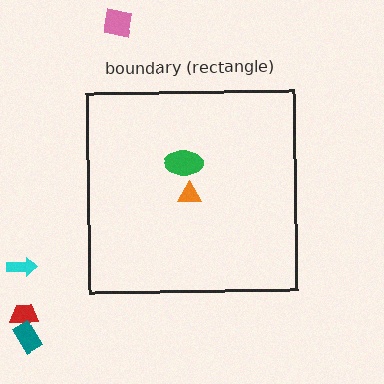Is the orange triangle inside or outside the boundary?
Inside.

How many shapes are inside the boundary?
2 inside, 4 outside.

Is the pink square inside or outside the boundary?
Outside.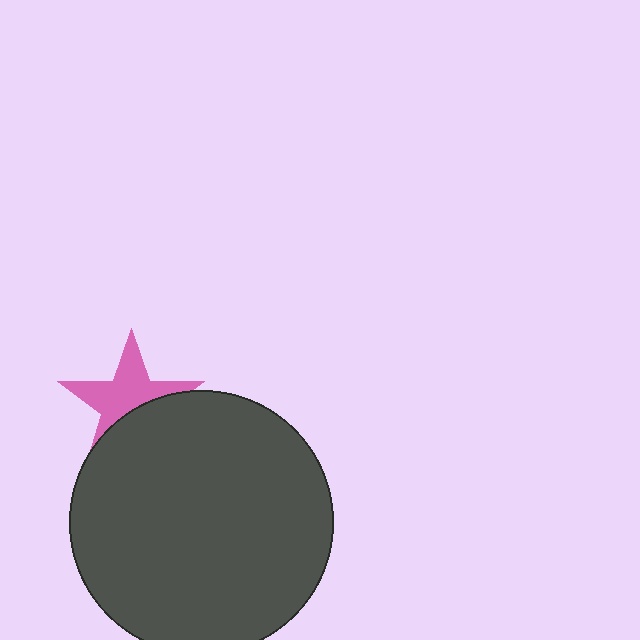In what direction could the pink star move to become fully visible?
The pink star could move up. That would shift it out from behind the dark gray circle entirely.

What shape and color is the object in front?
The object in front is a dark gray circle.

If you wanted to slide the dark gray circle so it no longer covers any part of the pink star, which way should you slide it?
Slide it down — that is the most direct way to separate the two shapes.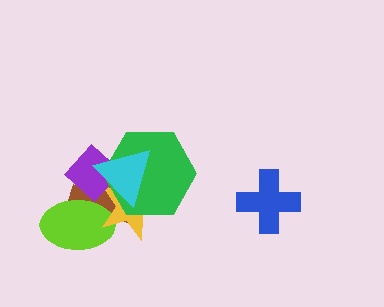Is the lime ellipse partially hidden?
Yes, it is partially covered by another shape.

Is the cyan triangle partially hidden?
No, no other shape covers it.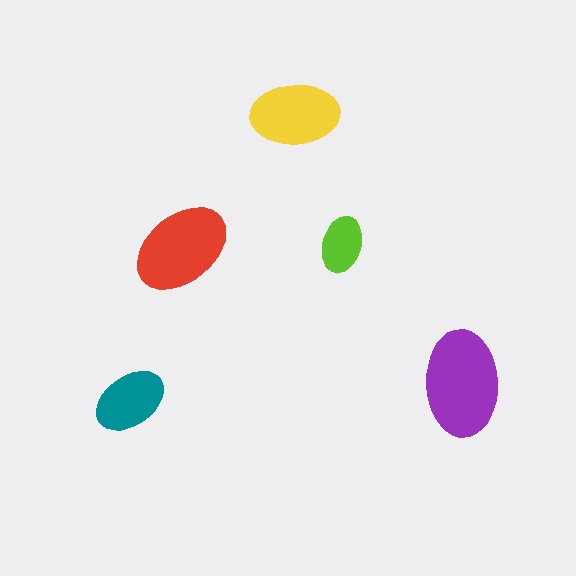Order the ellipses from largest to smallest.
the purple one, the red one, the yellow one, the teal one, the lime one.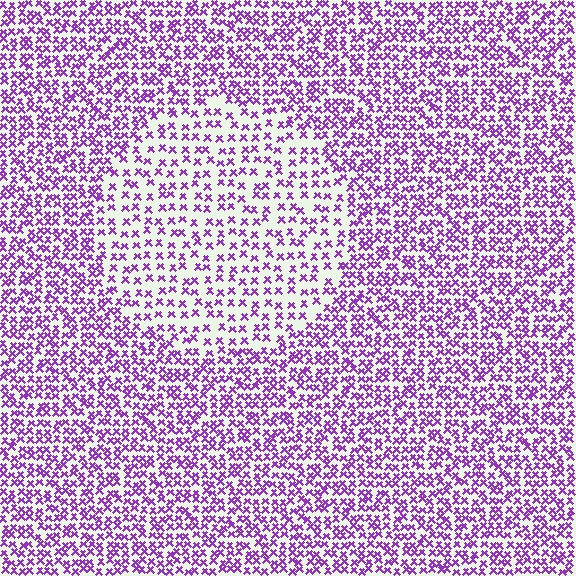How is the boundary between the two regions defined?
The boundary is defined by a change in element density (approximately 1.9x ratio). All elements are the same color, size, and shape.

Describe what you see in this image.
The image contains small purple elements arranged at two different densities. A circle-shaped region is visible where the elements are less densely packed than the surrounding area.